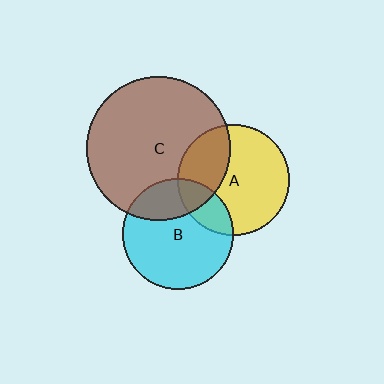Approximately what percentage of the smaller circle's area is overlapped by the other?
Approximately 30%.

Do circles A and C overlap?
Yes.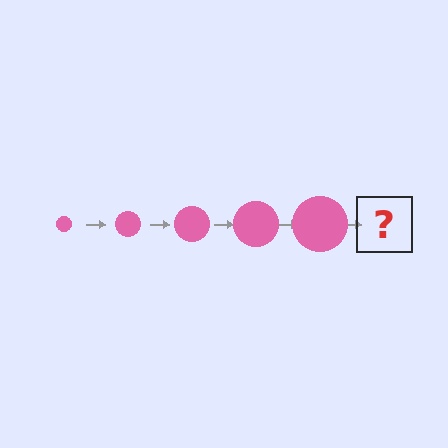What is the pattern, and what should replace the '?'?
The pattern is that the circle gets progressively larger each step. The '?' should be a pink circle, larger than the previous one.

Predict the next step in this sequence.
The next step is a pink circle, larger than the previous one.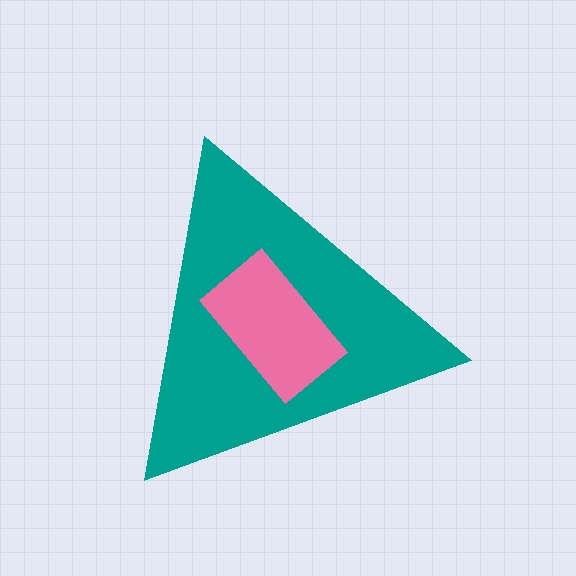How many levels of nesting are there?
2.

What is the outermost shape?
The teal triangle.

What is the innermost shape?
The pink rectangle.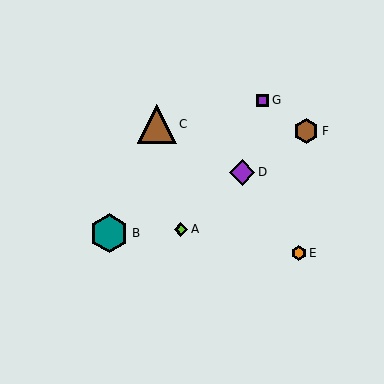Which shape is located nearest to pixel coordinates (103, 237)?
The teal hexagon (labeled B) at (109, 233) is nearest to that location.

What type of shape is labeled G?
Shape G is a purple square.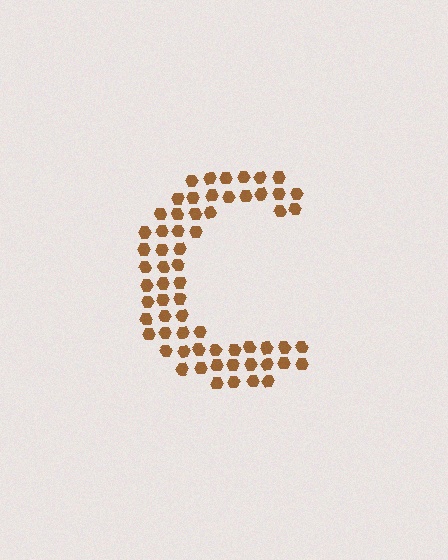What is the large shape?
The large shape is the letter C.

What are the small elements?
The small elements are hexagons.